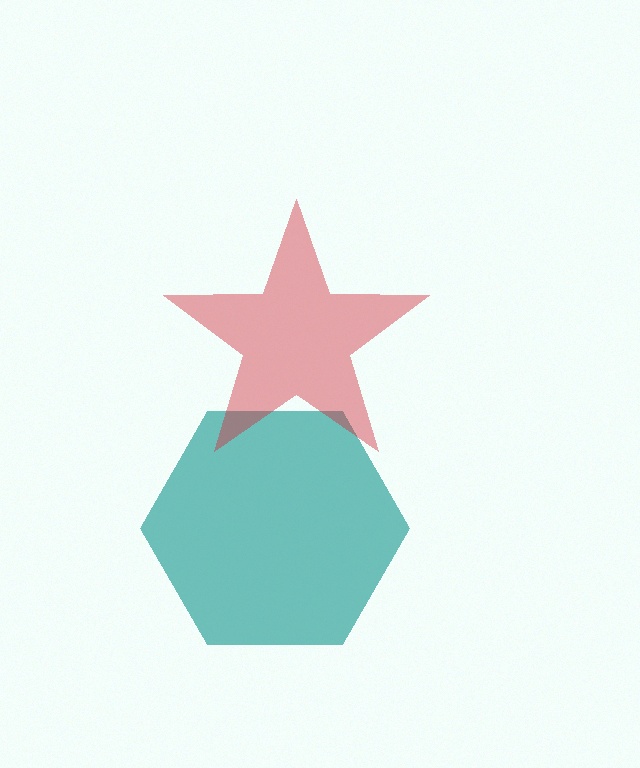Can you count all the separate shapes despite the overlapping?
Yes, there are 2 separate shapes.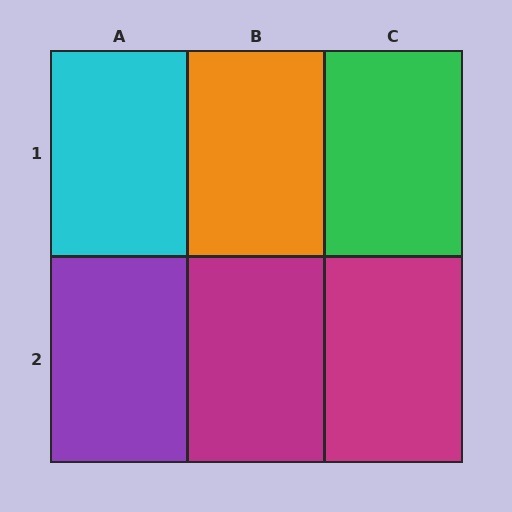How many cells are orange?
1 cell is orange.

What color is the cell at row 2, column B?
Magenta.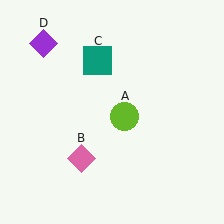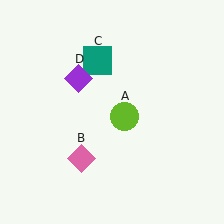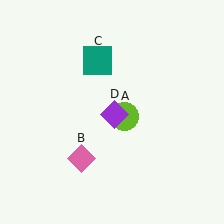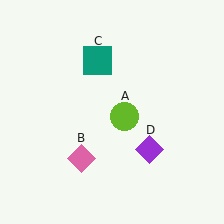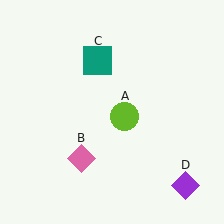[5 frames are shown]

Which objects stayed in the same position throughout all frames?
Lime circle (object A) and pink diamond (object B) and teal square (object C) remained stationary.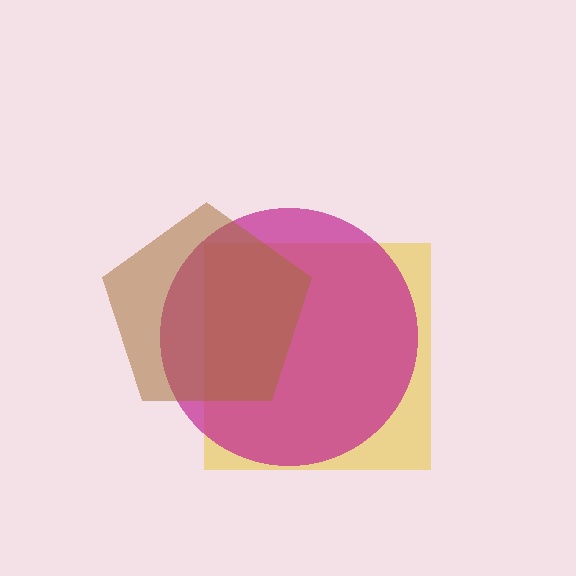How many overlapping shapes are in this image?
There are 3 overlapping shapes in the image.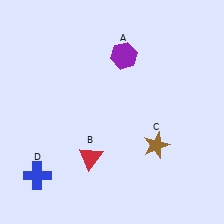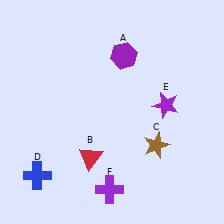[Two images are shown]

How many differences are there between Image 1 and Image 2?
There are 2 differences between the two images.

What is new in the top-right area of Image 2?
A purple star (E) was added in the top-right area of Image 2.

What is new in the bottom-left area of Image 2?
A purple cross (F) was added in the bottom-left area of Image 2.